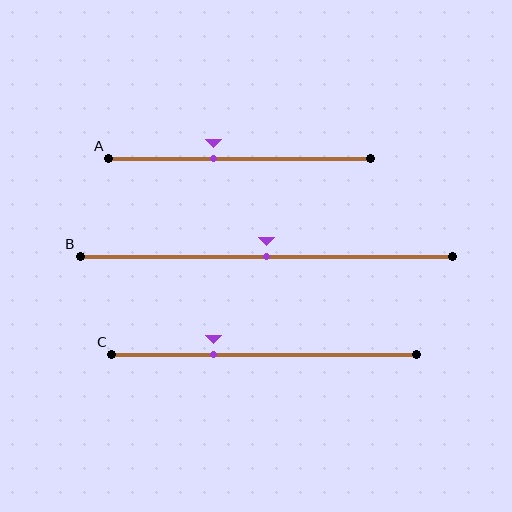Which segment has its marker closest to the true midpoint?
Segment B has its marker closest to the true midpoint.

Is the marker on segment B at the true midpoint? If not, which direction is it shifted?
Yes, the marker on segment B is at the true midpoint.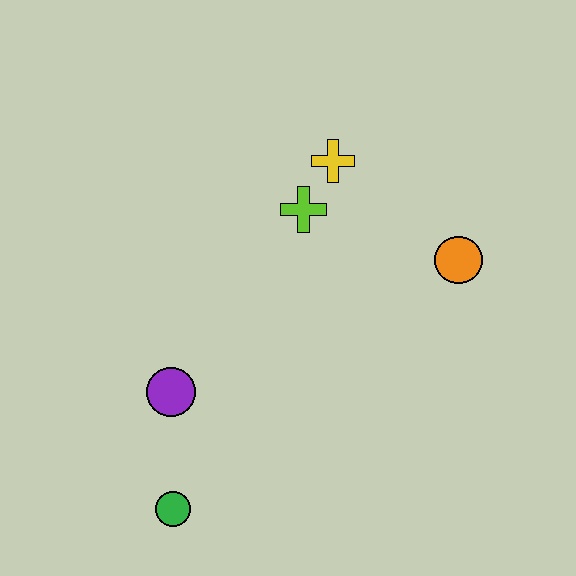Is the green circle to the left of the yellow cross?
Yes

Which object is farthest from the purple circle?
The orange circle is farthest from the purple circle.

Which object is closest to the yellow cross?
The lime cross is closest to the yellow cross.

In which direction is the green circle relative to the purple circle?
The green circle is below the purple circle.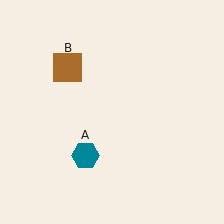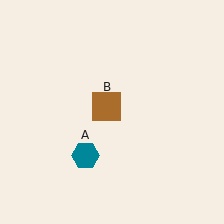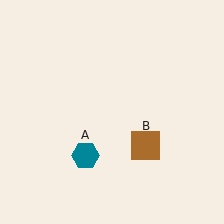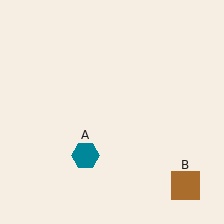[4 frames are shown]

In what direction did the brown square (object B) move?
The brown square (object B) moved down and to the right.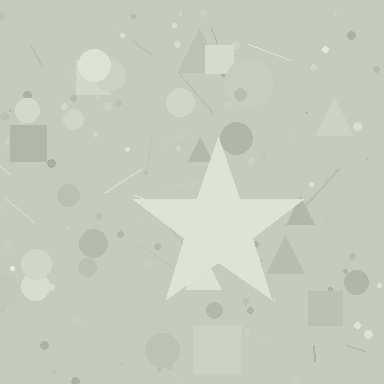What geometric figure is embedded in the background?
A star is embedded in the background.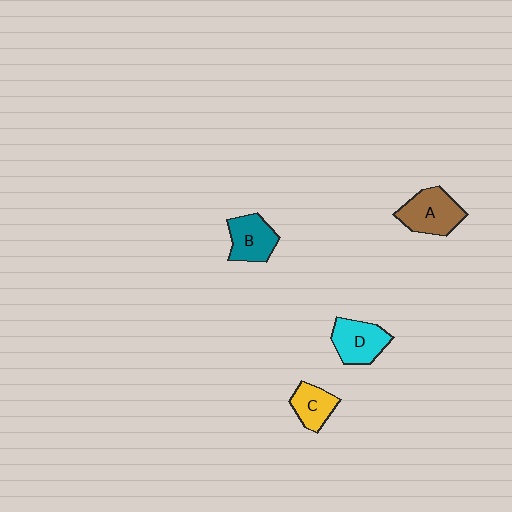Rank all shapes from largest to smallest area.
From largest to smallest: A (brown), D (cyan), B (teal), C (yellow).